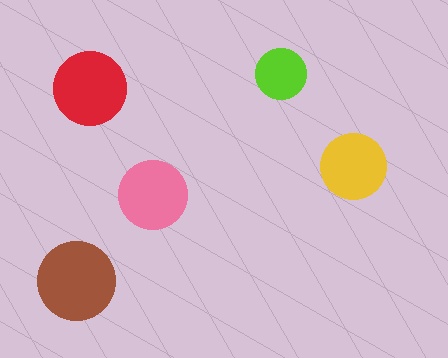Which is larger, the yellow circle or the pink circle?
The pink one.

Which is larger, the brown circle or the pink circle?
The brown one.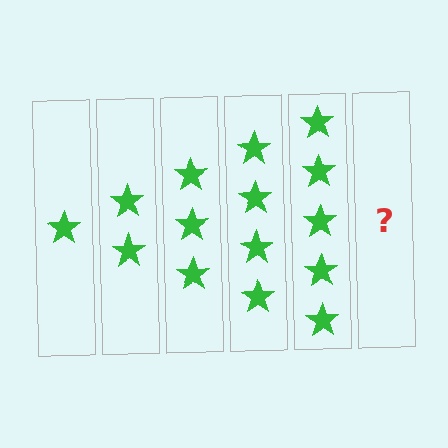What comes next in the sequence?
The next element should be 6 stars.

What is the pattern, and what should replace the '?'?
The pattern is that each step adds one more star. The '?' should be 6 stars.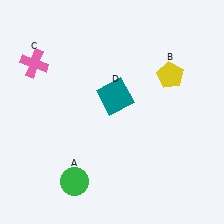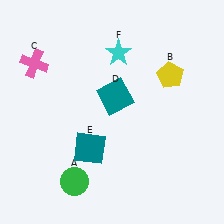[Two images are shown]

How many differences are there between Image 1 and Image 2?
There are 2 differences between the two images.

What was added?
A teal square (E), a cyan star (F) were added in Image 2.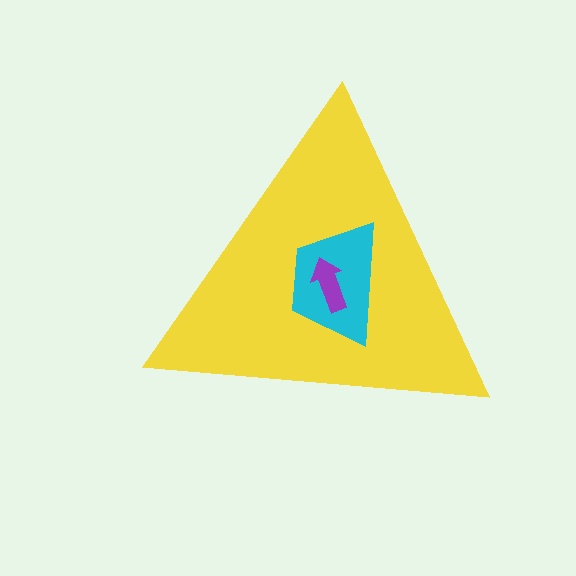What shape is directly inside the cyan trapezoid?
The purple arrow.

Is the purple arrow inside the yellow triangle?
Yes.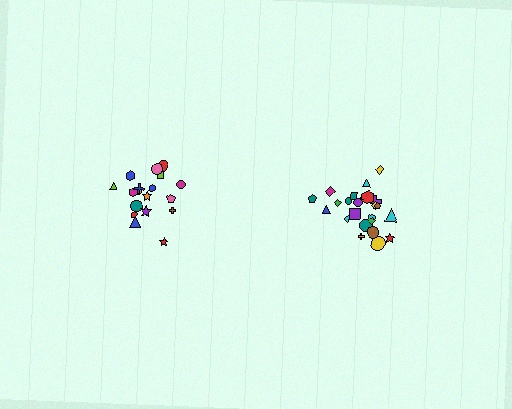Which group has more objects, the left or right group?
The right group.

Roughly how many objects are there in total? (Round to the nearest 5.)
Roughly 45 objects in total.